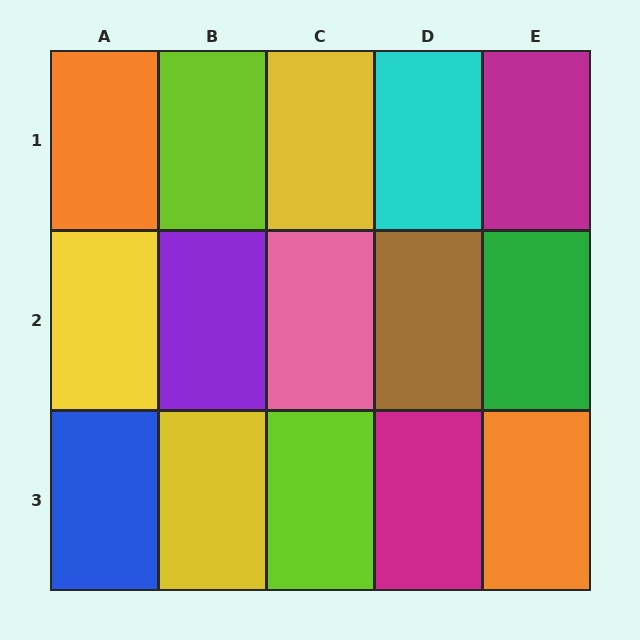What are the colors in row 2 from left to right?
Yellow, purple, pink, brown, green.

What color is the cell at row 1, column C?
Yellow.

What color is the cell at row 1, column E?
Magenta.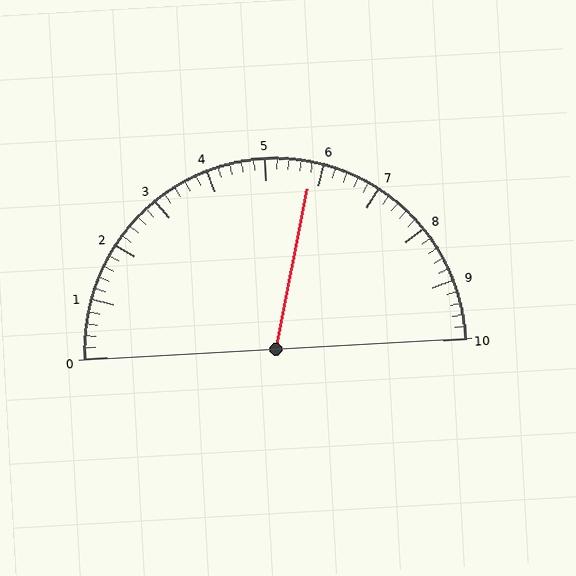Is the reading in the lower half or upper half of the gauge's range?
The reading is in the upper half of the range (0 to 10).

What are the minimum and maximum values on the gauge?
The gauge ranges from 0 to 10.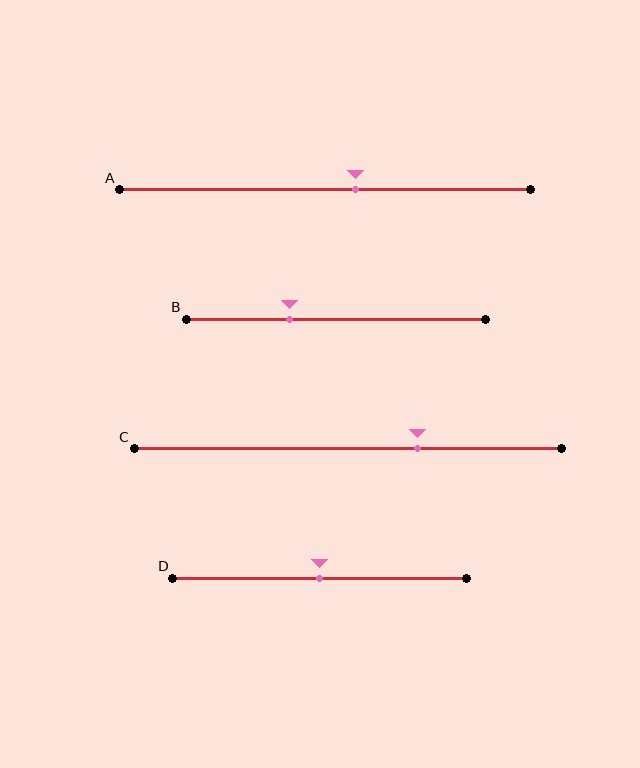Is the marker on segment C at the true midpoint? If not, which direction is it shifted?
No, the marker on segment C is shifted to the right by about 16% of the segment length.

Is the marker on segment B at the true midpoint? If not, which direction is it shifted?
No, the marker on segment B is shifted to the left by about 15% of the segment length.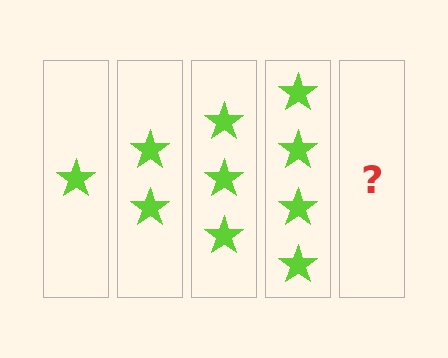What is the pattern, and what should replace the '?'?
The pattern is that each step adds one more star. The '?' should be 5 stars.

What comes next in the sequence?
The next element should be 5 stars.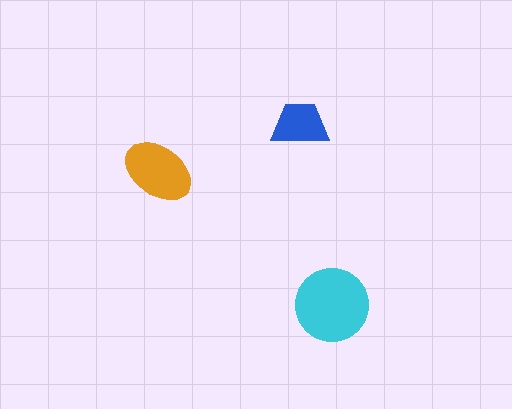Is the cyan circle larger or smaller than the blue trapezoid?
Larger.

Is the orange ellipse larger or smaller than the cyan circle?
Smaller.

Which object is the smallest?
The blue trapezoid.